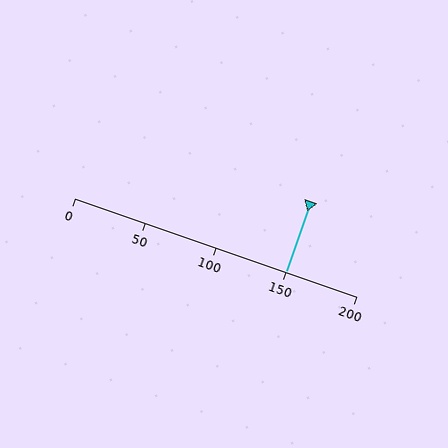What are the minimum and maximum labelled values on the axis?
The axis runs from 0 to 200.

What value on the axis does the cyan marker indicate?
The marker indicates approximately 150.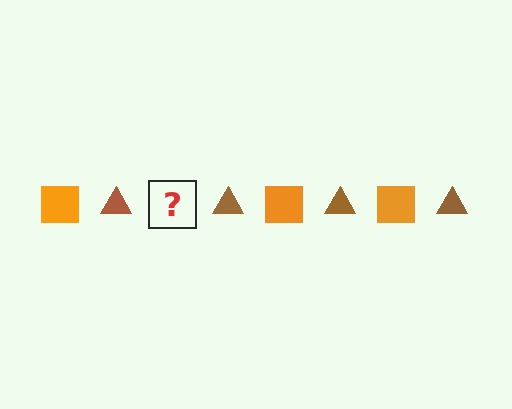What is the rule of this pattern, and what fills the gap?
The rule is that the pattern alternates between orange square and brown triangle. The gap should be filled with an orange square.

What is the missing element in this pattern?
The missing element is an orange square.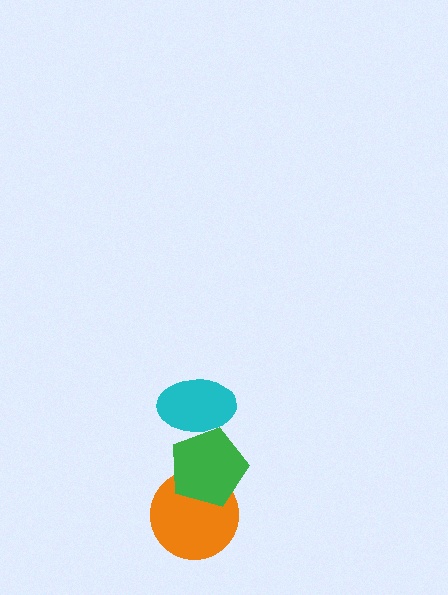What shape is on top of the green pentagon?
The cyan ellipse is on top of the green pentagon.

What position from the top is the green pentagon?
The green pentagon is 2nd from the top.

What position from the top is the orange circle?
The orange circle is 3rd from the top.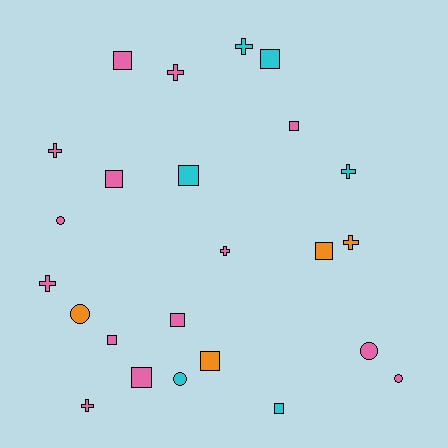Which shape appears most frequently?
Square, with 11 objects.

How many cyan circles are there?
There is 1 cyan circle.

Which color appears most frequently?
Pink, with 14 objects.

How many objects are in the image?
There are 24 objects.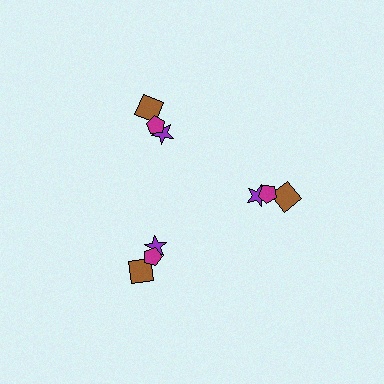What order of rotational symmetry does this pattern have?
This pattern has 3-fold rotational symmetry.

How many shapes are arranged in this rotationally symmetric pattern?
There are 9 shapes, arranged in 3 groups of 3.